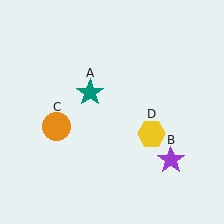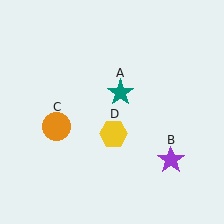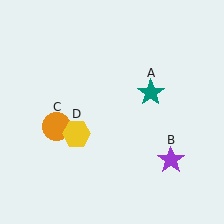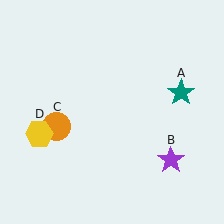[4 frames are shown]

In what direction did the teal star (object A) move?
The teal star (object A) moved right.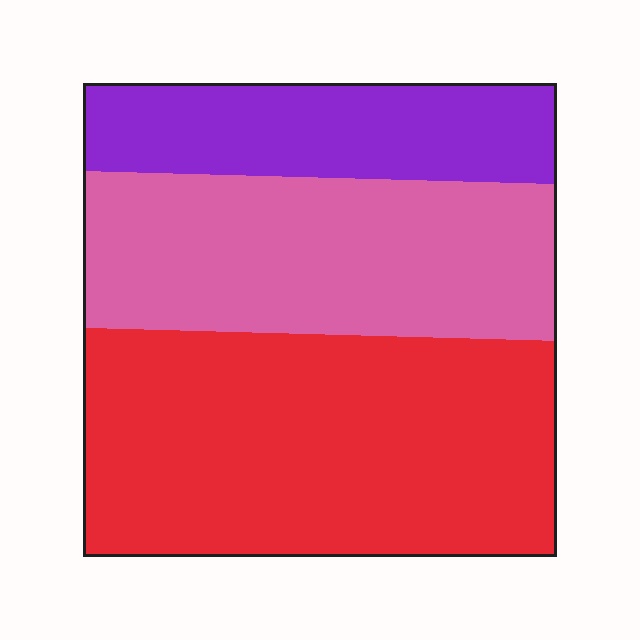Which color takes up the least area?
Purple, at roughly 20%.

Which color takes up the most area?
Red, at roughly 45%.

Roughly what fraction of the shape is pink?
Pink covers around 35% of the shape.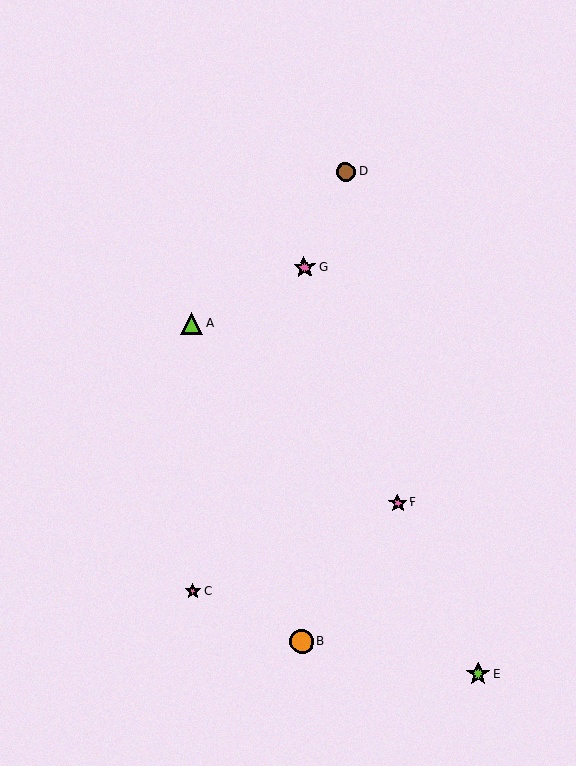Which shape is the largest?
The orange circle (labeled B) is the largest.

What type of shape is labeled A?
Shape A is a lime triangle.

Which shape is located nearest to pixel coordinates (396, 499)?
The pink star (labeled F) at (398, 503) is nearest to that location.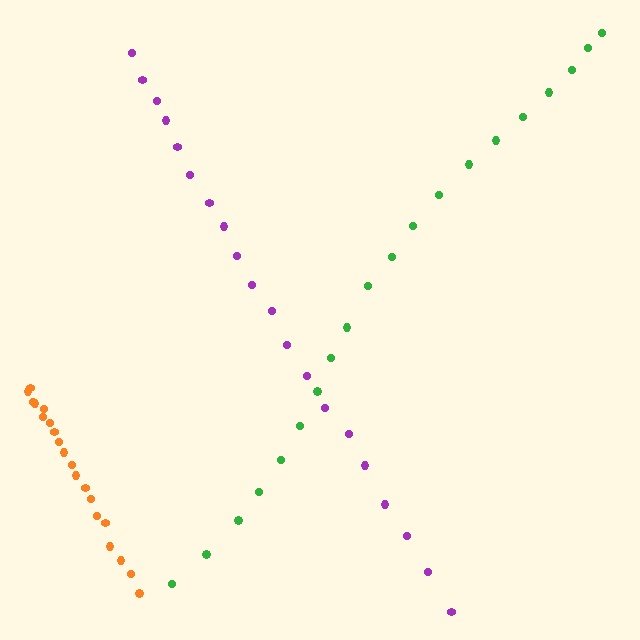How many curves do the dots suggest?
There are 3 distinct paths.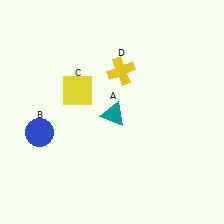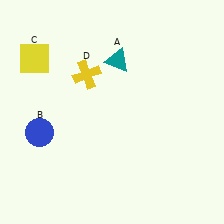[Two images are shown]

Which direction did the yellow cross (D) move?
The yellow cross (D) moved left.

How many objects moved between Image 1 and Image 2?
3 objects moved between the two images.